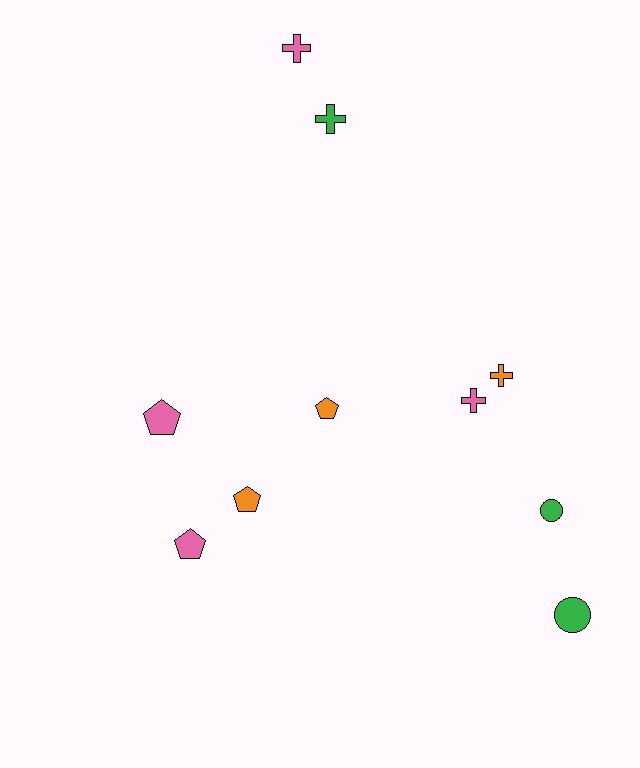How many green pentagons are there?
There are no green pentagons.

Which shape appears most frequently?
Cross, with 4 objects.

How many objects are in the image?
There are 10 objects.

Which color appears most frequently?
Pink, with 4 objects.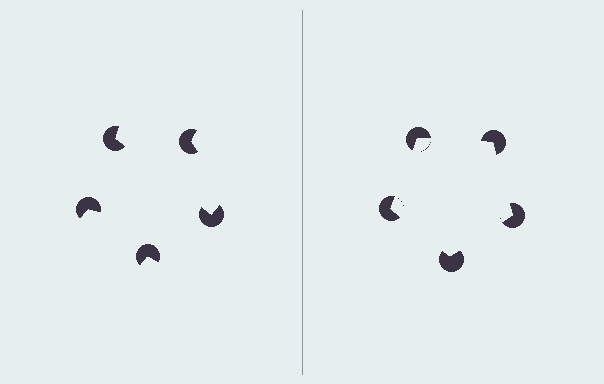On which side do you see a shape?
An illusory pentagon appears on the right side. On the left side the wedge cuts are rotated, so no coherent shape forms.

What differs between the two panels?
The pac-man discs are positioned identically on both sides; only the wedge orientations differ. On the right they align to a pentagon; on the left they are misaligned.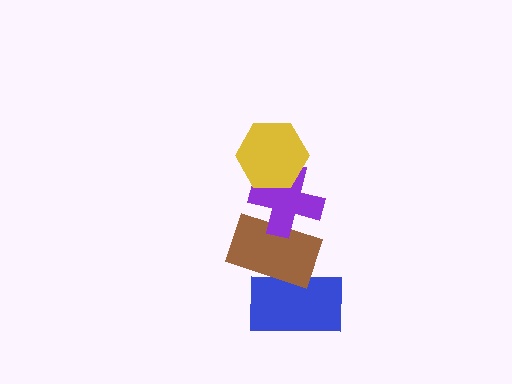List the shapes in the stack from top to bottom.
From top to bottom: the yellow hexagon, the purple cross, the brown rectangle, the blue rectangle.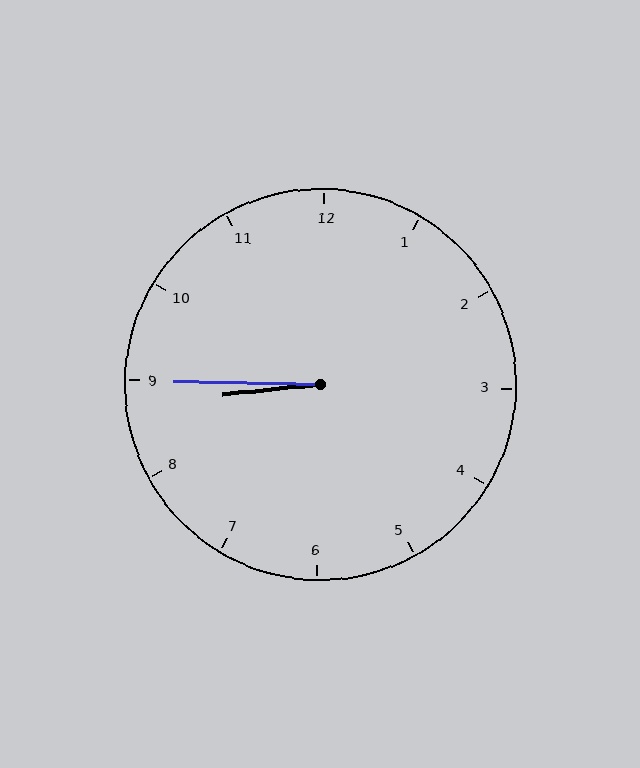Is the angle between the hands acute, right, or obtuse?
It is acute.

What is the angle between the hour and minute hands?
Approximately 8 degrees.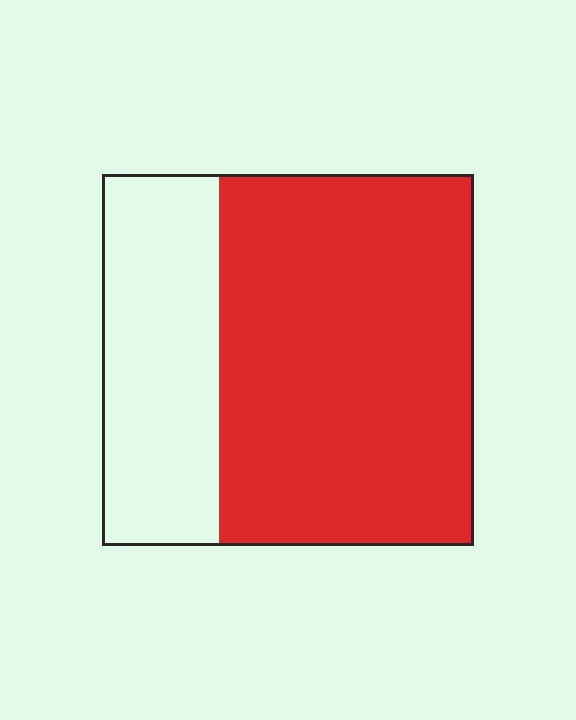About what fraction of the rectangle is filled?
About two thirds (2/3).